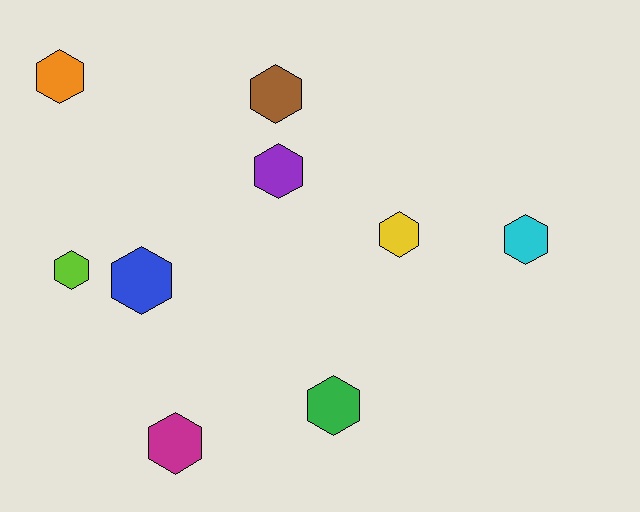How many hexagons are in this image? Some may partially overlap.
There are 9 hexagons.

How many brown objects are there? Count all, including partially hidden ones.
There is 1 brown object.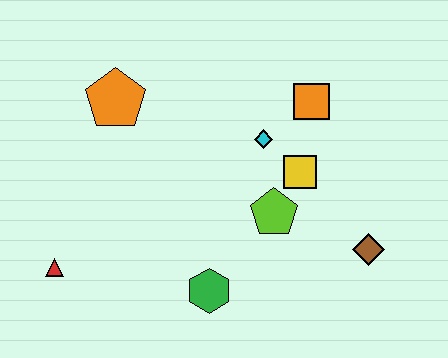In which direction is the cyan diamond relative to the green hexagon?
The cyan diamond is above the green hexagon.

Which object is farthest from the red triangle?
The brown diamond is farthest from the red triangle.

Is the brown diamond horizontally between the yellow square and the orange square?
No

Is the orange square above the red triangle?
Yes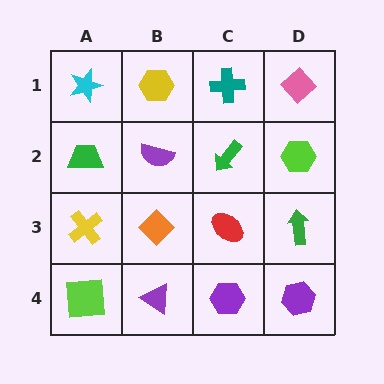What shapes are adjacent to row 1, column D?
A lime hexagon (row 2, column D), a teal cross (row 1, column C).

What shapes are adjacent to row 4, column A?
A yellow cross (row 3, column A), a purple triangle (row 4, column B).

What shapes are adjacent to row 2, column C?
A teal cross (row 1, column C), a red ellipse (row 3, column C), a purple semicircle (row 2, column B), a lime hexagon (row 2, column D).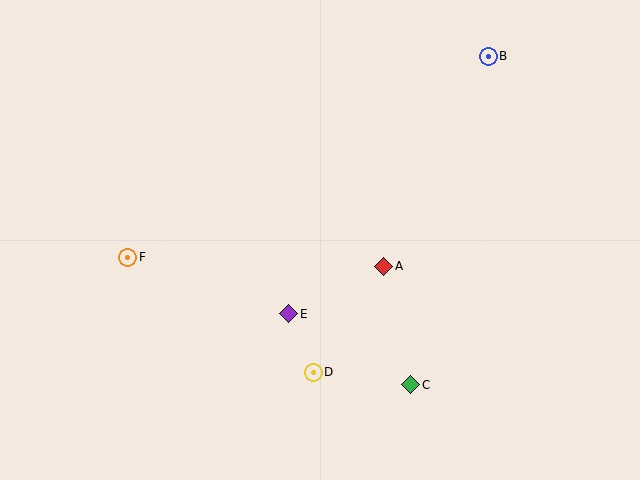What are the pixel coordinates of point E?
Point E is at (289, 314).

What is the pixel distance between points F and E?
The distance between F and E is 171 pixels.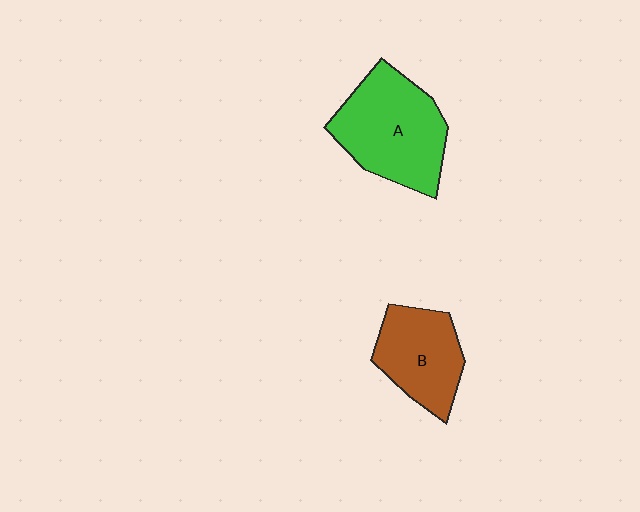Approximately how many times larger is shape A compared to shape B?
Approximately 1.4 times.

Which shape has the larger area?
Shape A (green).